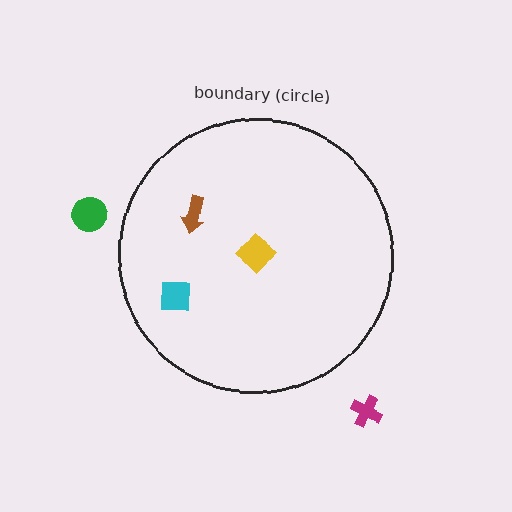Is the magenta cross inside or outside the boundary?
Outside.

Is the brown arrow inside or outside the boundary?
Inside.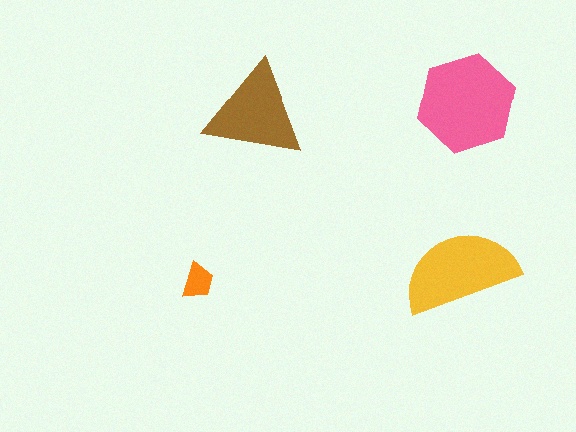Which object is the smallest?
The orange trapezoid.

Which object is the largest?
The pink hexagon.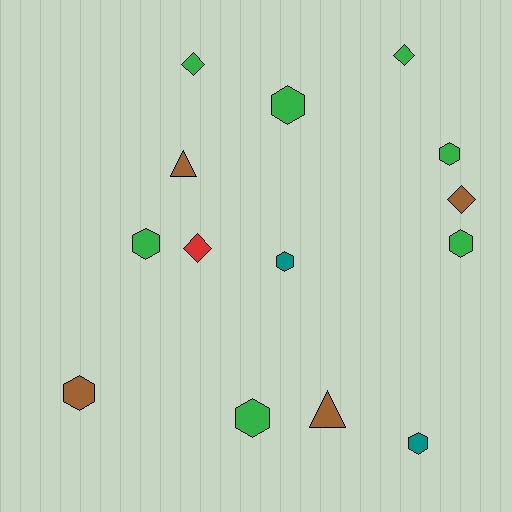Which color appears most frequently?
Green, with 7 objects.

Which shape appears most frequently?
Hexagon, with 8 objects.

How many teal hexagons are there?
There are 2 teal hexagons.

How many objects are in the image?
There are 14 objects.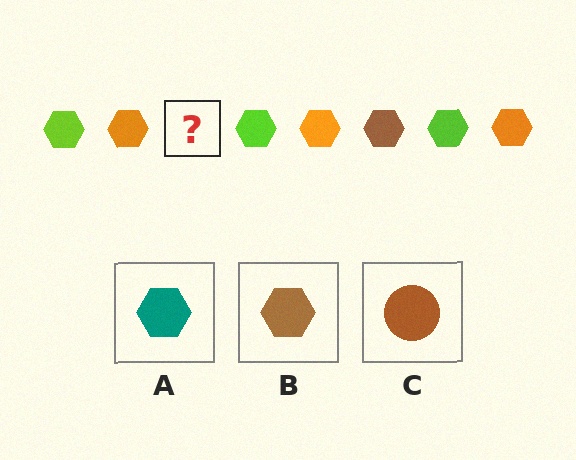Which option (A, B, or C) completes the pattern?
B.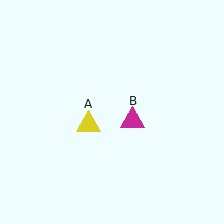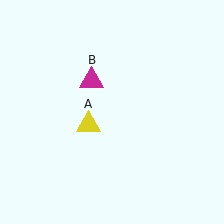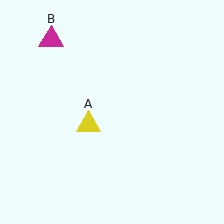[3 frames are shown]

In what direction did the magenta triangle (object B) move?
The magenta triangle (object B) moved up and to the left.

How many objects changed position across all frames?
1 object changed position: magenta triangle (object B).